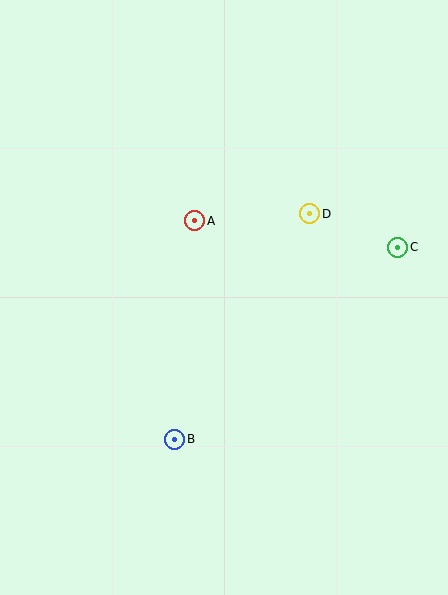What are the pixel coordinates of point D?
Point D is at (310, 214).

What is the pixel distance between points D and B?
The distance between D and B is 263 pixels.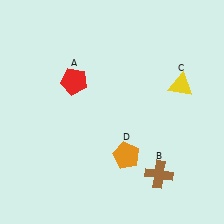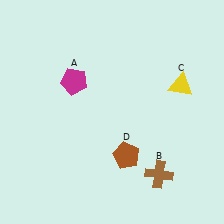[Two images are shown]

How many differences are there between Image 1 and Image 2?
There are 2 differences between the two images.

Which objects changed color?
A changed from red to magenta. D changed from orange to brown.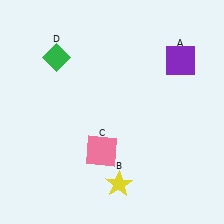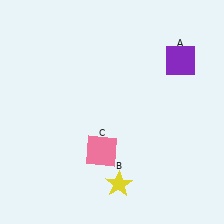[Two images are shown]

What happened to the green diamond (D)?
The green diamond (D) was removed in Image 2. It was in the top-left area of Image 1.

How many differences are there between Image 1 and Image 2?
There is 1 difference between the two images.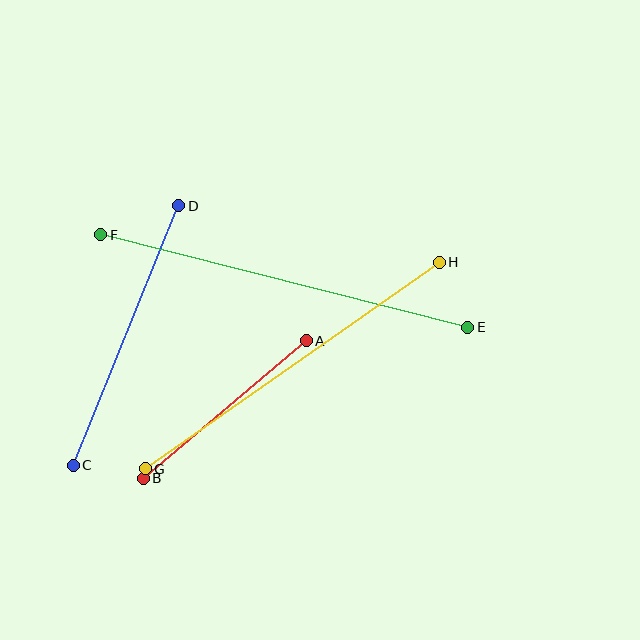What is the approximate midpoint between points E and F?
The midpoint is at approximately (284, 281) pixels.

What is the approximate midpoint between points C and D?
The midpoint is at approximately (126, 335) pixels.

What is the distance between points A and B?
The distance is approximately 213 pixels.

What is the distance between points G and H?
The distance is approximately 360 pixels.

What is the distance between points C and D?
The distance is approximately 280 pixels.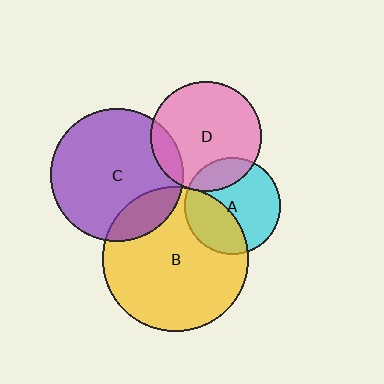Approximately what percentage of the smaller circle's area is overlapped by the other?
Approximately 15%.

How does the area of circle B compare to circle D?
Approximately 1.7 times.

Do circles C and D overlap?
Yes.